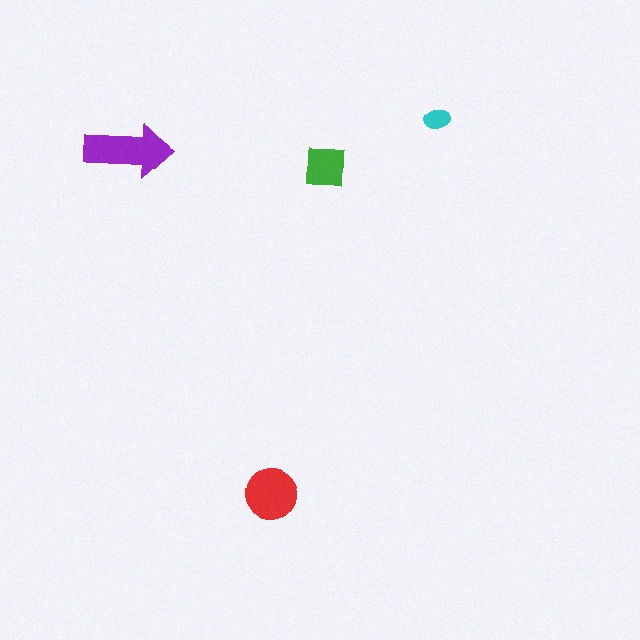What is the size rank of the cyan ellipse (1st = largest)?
4th.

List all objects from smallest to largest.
The cyan ellipse, the green square, the red circle, the purple arrow.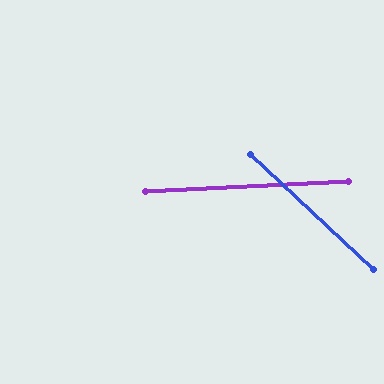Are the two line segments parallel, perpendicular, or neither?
Neither parallel nor perpendicular — they differ by about 46°.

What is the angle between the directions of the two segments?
Approximately 46 degrees.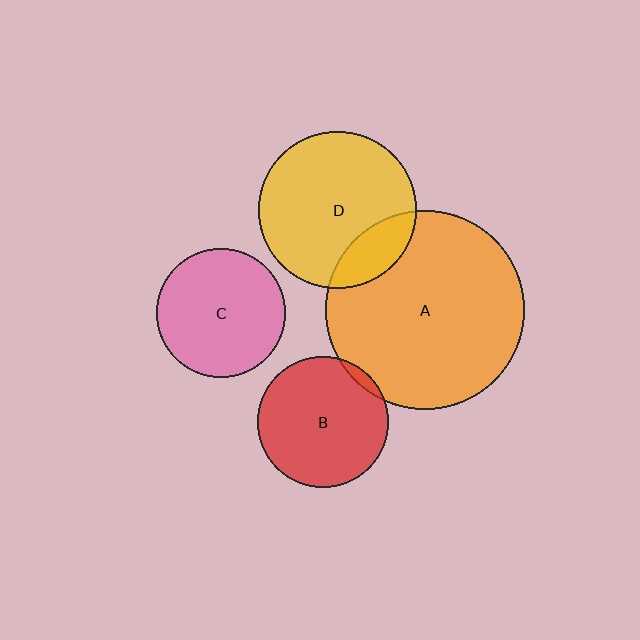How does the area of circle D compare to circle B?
Approximately 1.5 times.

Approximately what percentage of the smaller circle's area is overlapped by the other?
Approximately 5%.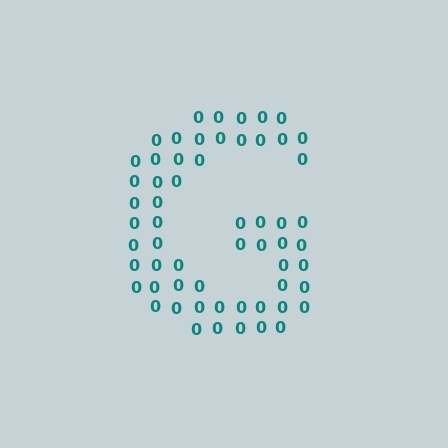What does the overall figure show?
The overall figure shows the letter G.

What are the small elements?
The small elements are digit 0's.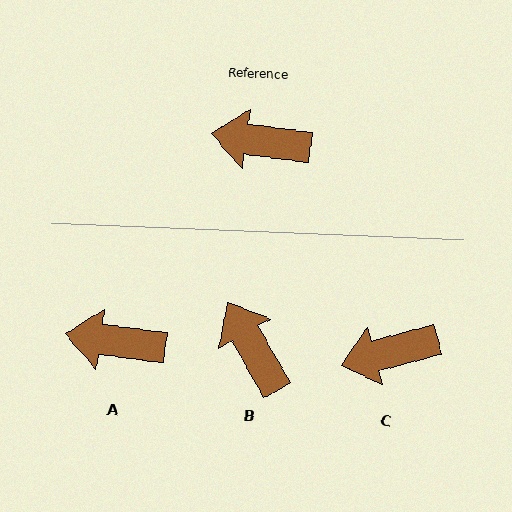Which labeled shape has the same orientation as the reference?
A.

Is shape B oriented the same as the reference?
No, it is off by about 53 degrees.